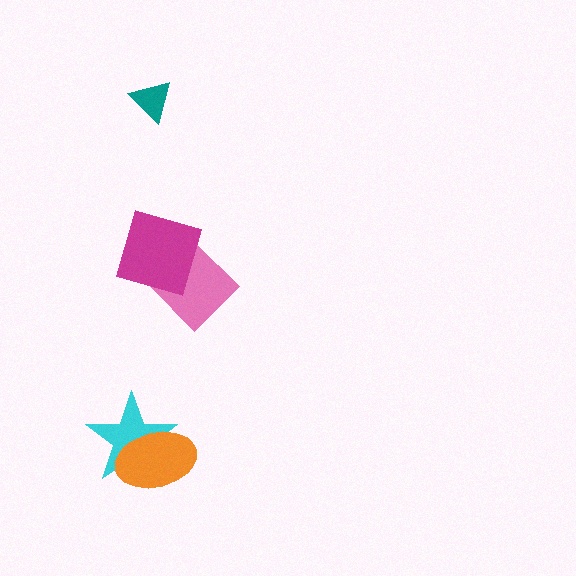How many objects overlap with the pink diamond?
1 object overlaps with the pink diamond.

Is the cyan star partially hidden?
Yes, it is partially covered by another shape.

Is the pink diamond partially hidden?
Yes, it is partially covered by another shape.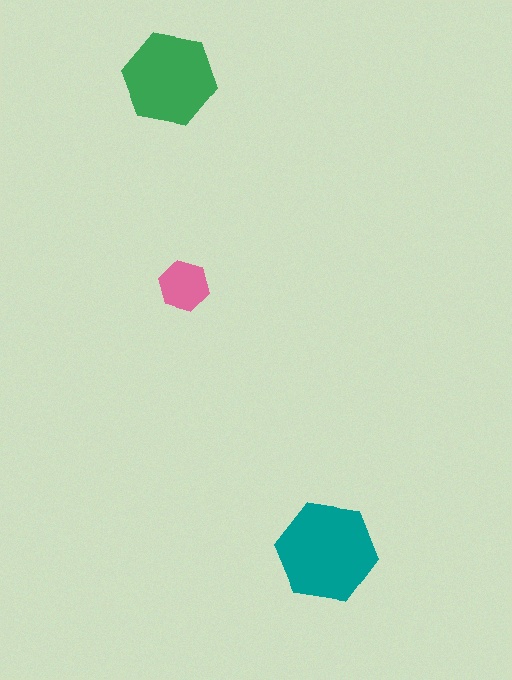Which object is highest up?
The green hexagon is topmost.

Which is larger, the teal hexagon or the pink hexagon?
The teal one.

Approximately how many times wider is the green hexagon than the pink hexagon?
About 2 times wider.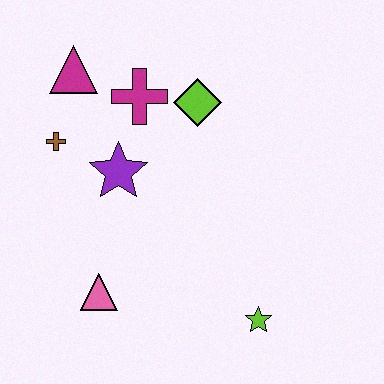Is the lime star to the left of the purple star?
No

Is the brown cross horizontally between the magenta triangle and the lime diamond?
No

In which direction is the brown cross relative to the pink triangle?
The brown cross is above the pink triangle.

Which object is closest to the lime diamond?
The magenta cross is closest to the lime diamond.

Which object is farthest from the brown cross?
The lime star is farthest from the brown cross.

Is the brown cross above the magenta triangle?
No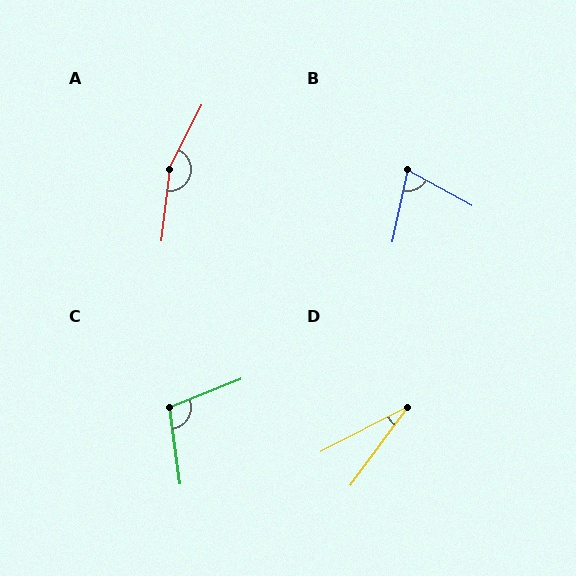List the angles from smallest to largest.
D (26°), B (73°), C (104°), A (160°).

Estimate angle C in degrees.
Approximately 104 degrees.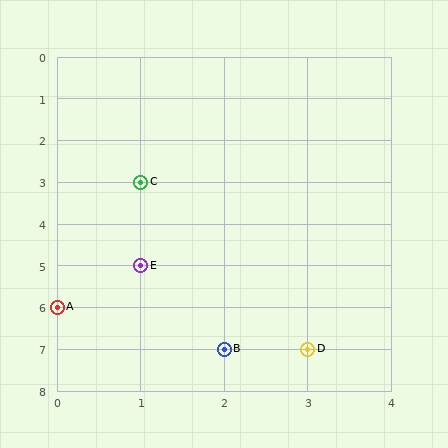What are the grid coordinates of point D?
Point D is at grid coordinates (3, 7).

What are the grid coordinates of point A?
Point A is at grid coordinates (0, 6).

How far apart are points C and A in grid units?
Points C and A are 1 column and 3 rows apart (about 3.2 grid units diagonally).